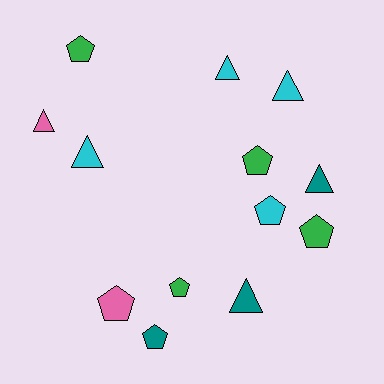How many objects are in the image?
There are 13 objects.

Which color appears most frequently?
Green, with 4 objects.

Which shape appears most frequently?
Pentagon, with 7 objects.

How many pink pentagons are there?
There is 1 pink pentagon.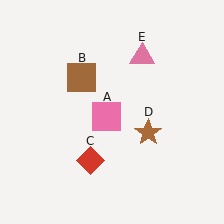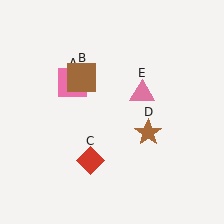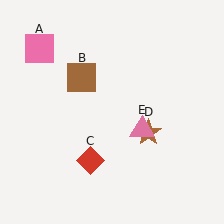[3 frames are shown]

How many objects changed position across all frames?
2 objects changed position: pink square (object A), pink triangle (object E).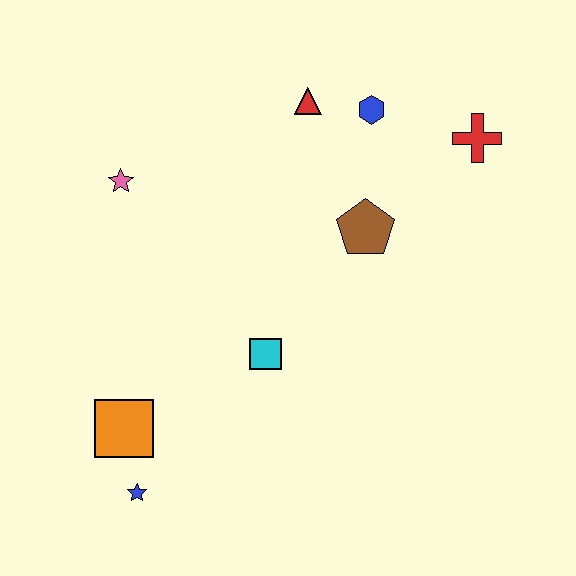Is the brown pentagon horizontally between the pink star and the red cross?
Yes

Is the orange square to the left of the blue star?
Yes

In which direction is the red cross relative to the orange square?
The red cross is to the right of the orange square.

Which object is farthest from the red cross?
The blue star is farthest from the red cross.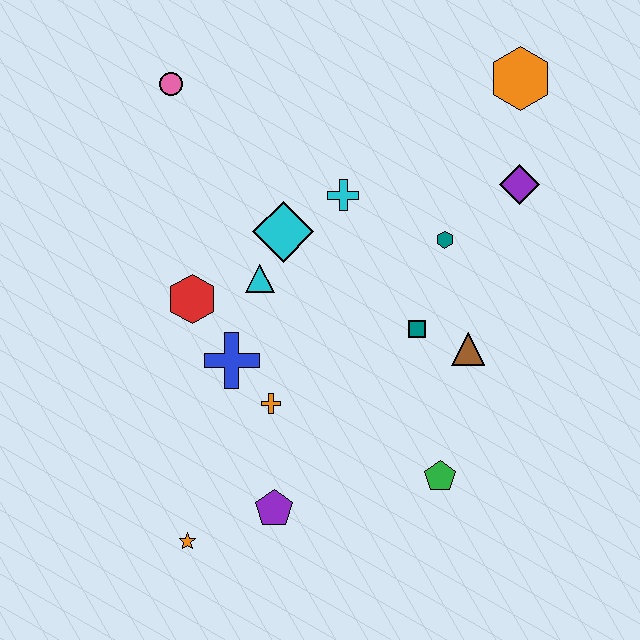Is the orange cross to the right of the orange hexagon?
No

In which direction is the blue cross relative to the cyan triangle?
The blue cross is below the cyan triangle.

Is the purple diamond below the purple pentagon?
No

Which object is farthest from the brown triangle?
The pink circle is farthest from the brown triangle.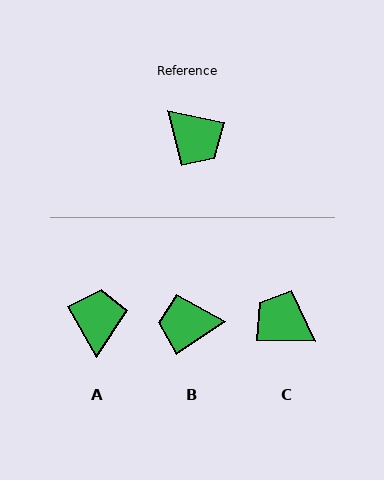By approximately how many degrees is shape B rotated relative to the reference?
Approximately 134 degrees clockwise.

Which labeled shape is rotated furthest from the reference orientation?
C, about 169 degrees away.